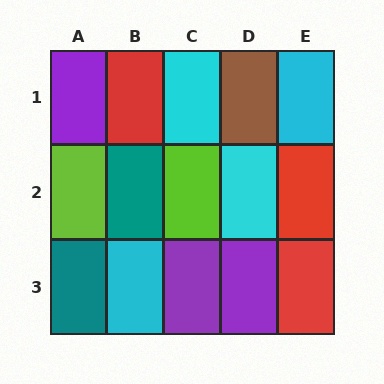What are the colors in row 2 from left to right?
Lime, teal, lime, cyan, red.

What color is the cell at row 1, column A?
Purple.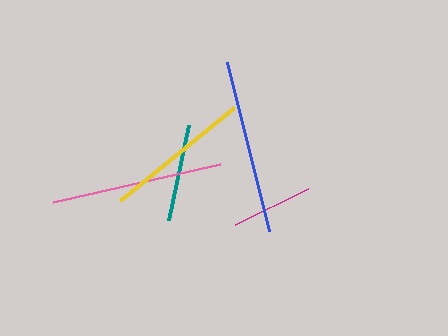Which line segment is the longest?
The blue line is the longest at approximately 174 pixels.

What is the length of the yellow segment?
The yellow segment is approximately 147 pixels long.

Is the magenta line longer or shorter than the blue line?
The blue line is longer than the magenta line.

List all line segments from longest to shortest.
From longest to shortest: blue, pink, yellow, teal, magenta.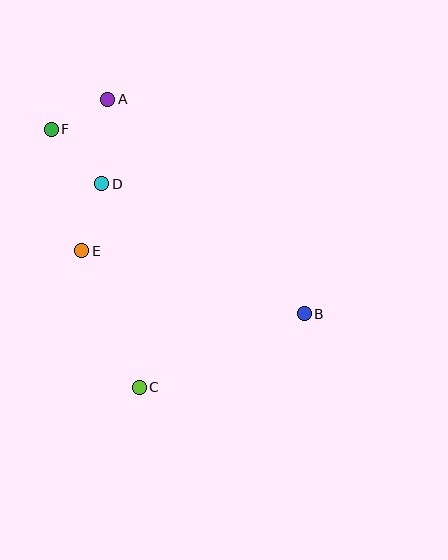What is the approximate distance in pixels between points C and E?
The distance between C and E is approximately 148 pixels.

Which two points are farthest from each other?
Points B and F are farthest from each other.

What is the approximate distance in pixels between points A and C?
The distance between A and C is approximately 290 pixels.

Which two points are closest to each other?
Points A and F are closest to each other.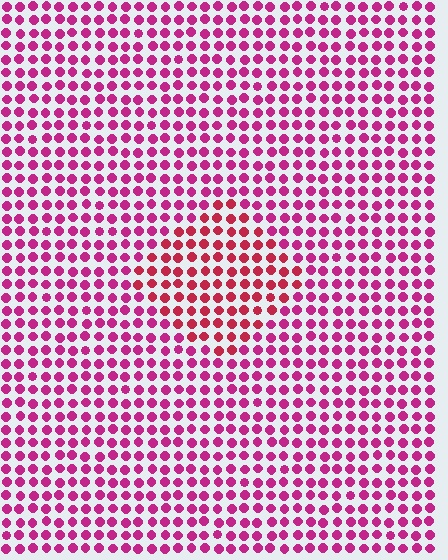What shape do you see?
I see a diamond.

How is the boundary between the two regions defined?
The boundary is defined purely by a slight shift in hue (about 25 degrees). Spacing, size, and orientation are identical on both sides.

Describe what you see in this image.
The image is filled with small magenta elements in a uniform arrangement. A diamond-shaped region is visible where the elements are tinted to a slightly different hue, forming a subtle color boundary.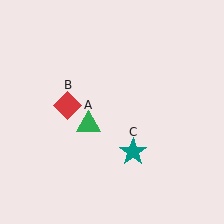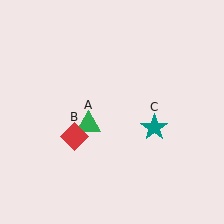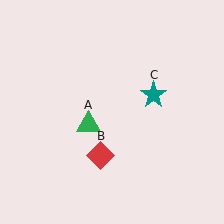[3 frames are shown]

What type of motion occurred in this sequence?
The red diamond (object B), teal star (object C) rotated counterclockwise around the center of the scene.